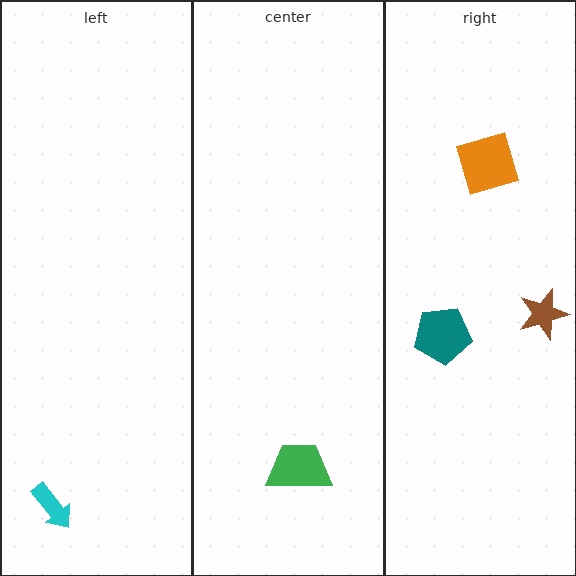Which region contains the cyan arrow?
The left region.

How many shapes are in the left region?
1.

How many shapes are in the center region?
1.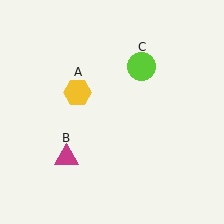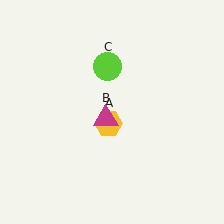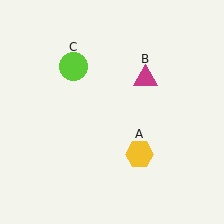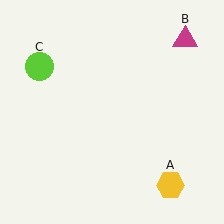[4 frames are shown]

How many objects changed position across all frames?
3 objects changed position: yellow hexagon (object A), magenta triangle (object B), lime circle (object C).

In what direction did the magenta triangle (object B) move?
The magenta triangle (object B) moved up and to the right.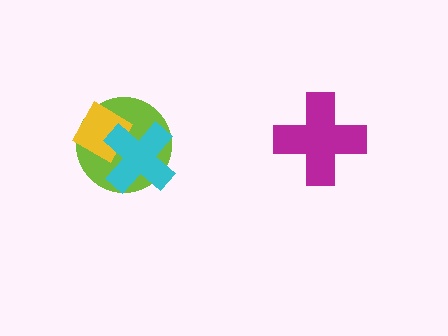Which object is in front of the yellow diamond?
The cyan cross is in front of the yellow diamond.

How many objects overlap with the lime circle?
2 objects overlap with the lime circle.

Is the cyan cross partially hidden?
No, no other shape covers it.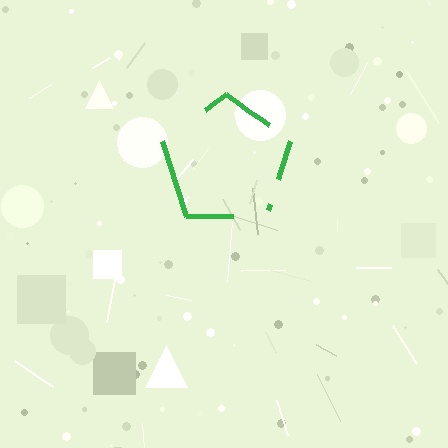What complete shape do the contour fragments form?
The contour fragments form a pentagon.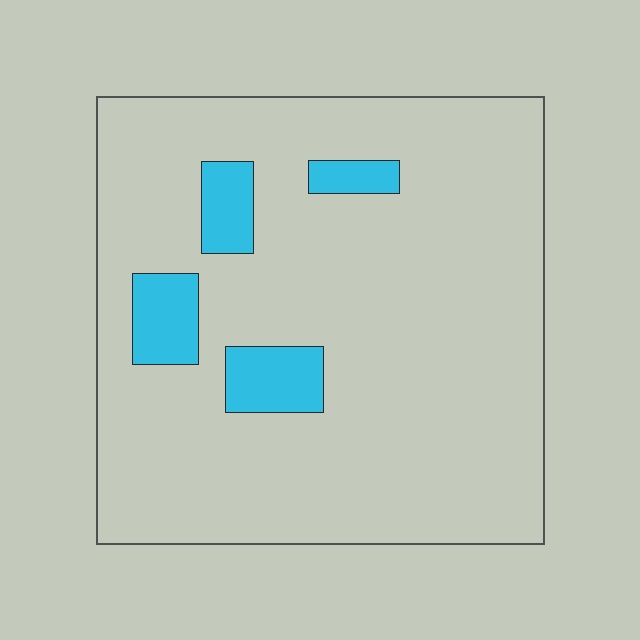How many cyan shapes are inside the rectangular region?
4.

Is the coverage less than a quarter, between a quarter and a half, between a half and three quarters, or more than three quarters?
Less than a quarter.